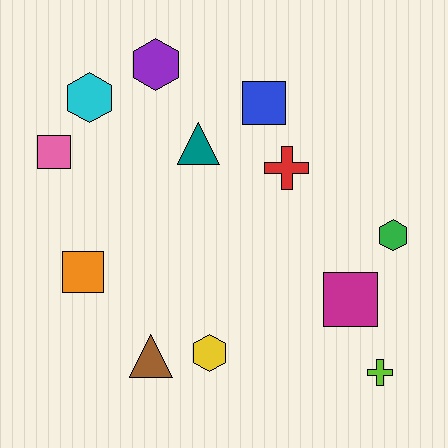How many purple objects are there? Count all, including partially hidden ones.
There is 1 purple object.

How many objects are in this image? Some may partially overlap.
There are 12 objects.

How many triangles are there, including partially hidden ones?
There are 2 triangles.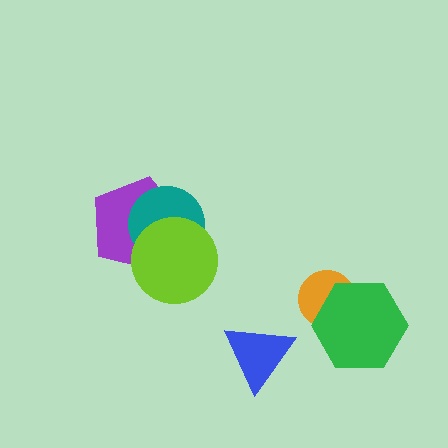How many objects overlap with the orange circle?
1 object overlaps with the orange circle.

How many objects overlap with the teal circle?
2 objects overlap with the teal circle.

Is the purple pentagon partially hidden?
Yes, it is partially covered by another shape.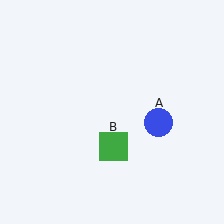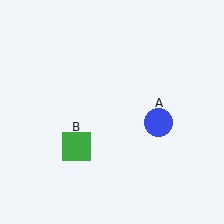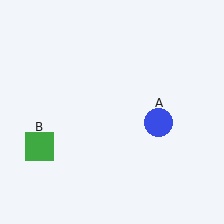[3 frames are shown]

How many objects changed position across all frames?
1 object changed position: green square (object B).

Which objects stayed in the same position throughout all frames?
Blue circle (object A) remained stationary.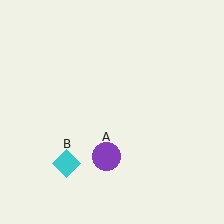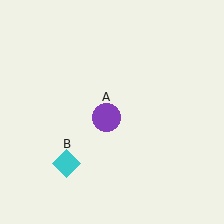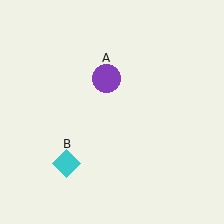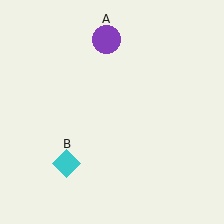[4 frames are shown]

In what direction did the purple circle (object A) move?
The purple circle (object A) moved up.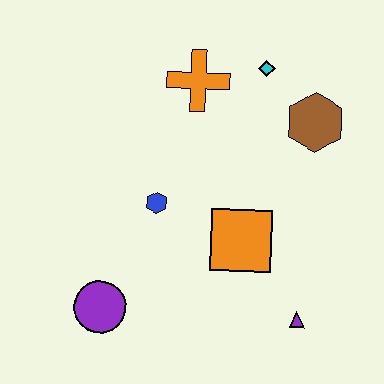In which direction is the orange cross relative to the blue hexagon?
The orange cross is above the blue hexagon.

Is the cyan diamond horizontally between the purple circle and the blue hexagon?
No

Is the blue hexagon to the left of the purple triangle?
Yes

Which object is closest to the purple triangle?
The orange square is closest to the purple triangle.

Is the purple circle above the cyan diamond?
No